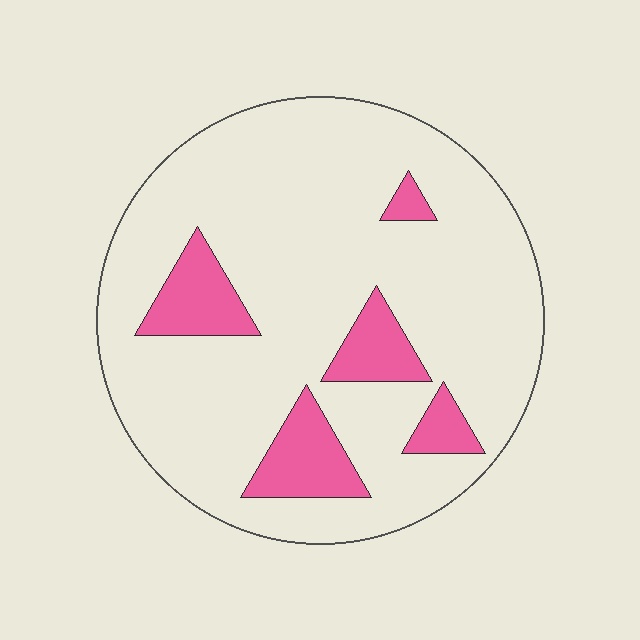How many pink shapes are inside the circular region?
5.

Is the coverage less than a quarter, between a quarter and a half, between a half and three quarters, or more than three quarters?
Less than a quarter.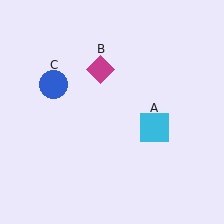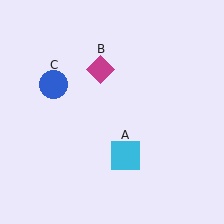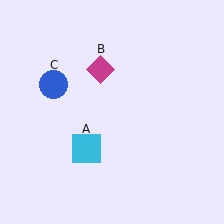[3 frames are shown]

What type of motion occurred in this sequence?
The cyan square (object A) rotated clockwise around the center of the scene.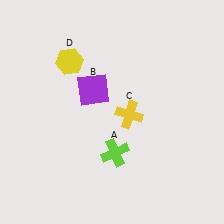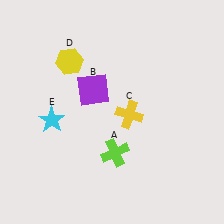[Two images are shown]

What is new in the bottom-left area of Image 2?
A cyan star (E) was added in the bottom-left area of Image 2.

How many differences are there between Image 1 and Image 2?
There is 1 difference between the two images.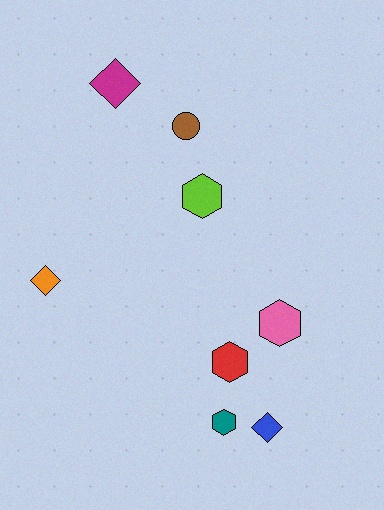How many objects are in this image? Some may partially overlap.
There are 8 objects.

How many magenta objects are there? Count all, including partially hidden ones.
There is 1 magenta object.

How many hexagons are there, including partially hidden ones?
There are 4 hexagons.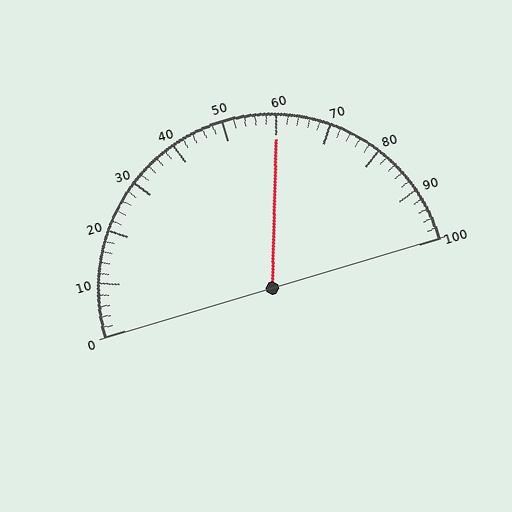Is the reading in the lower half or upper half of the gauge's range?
The reading is in the upper half of the range (0 to 100).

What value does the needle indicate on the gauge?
The needle indicates approximately 60.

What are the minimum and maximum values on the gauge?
The gauge ranges from 0 to 100.